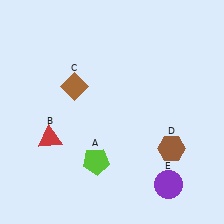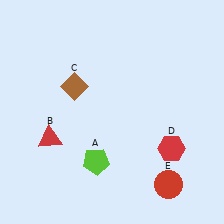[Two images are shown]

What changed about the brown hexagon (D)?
In Image 1, D is brown. In Image 2, it changed to red.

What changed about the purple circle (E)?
In Image 1, E is purple. In Image 2, it changed to red.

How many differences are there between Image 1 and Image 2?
There are 2 differences between the two images.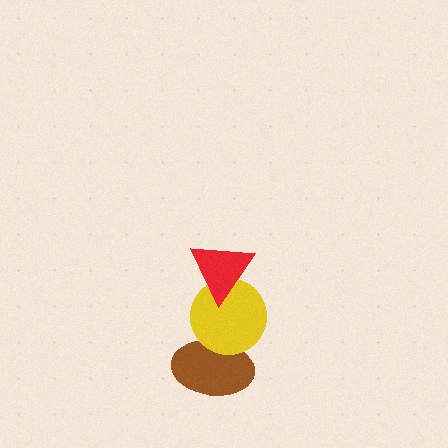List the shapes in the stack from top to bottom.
From top to bottom: the red triangle, the yellow circle, the brown ellipse.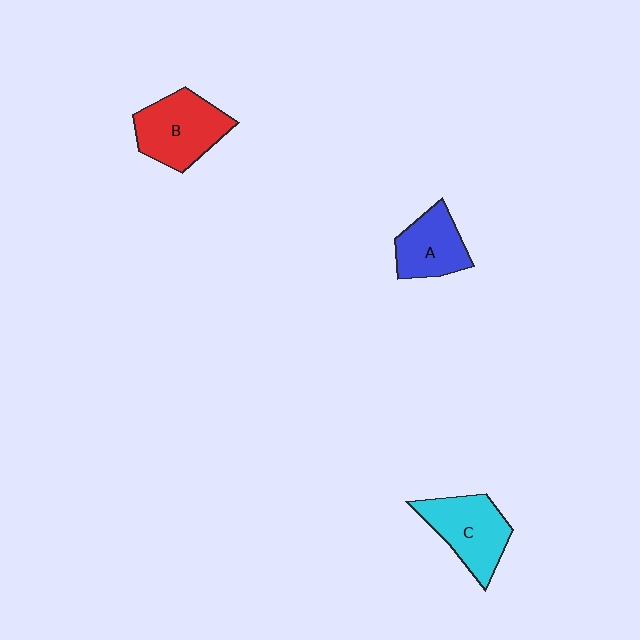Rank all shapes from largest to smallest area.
From largest to smallest: B (red), C (cyan), A (blue).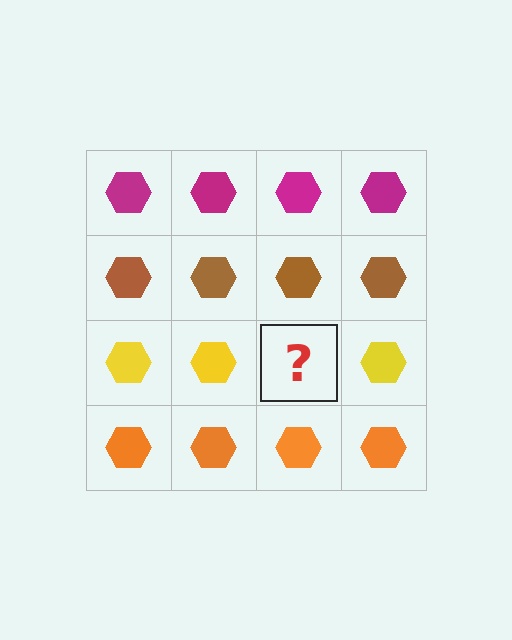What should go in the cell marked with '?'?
The missing cell should contain a yellow hexagon.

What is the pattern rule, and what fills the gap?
The rule is that each row has a consistent color. The gap should be filled with a yellow hexagon.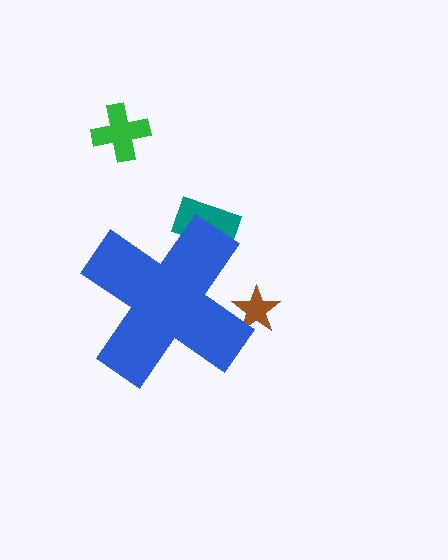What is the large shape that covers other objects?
A blue cross.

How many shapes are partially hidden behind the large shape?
2 shapes are partially hidden.